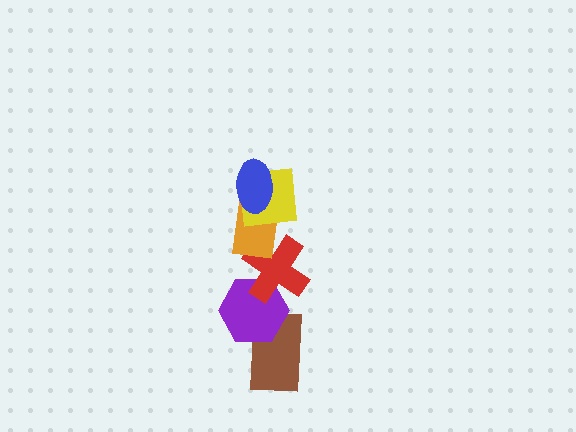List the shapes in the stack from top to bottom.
From top to bottom: the blue ellipse, the yellow square, the orange rectangle, the red cross, the purple hexagon, the brown rectangle.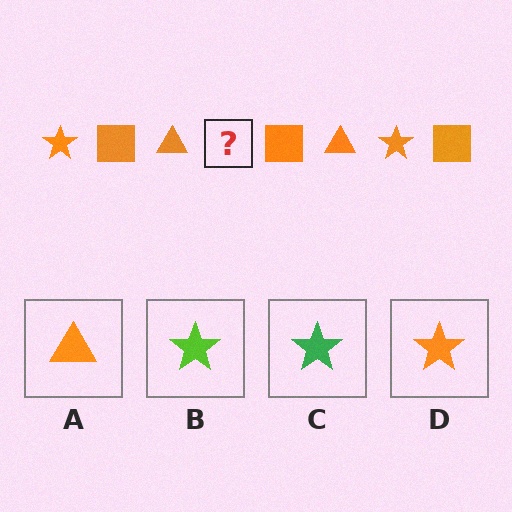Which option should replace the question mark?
Option D.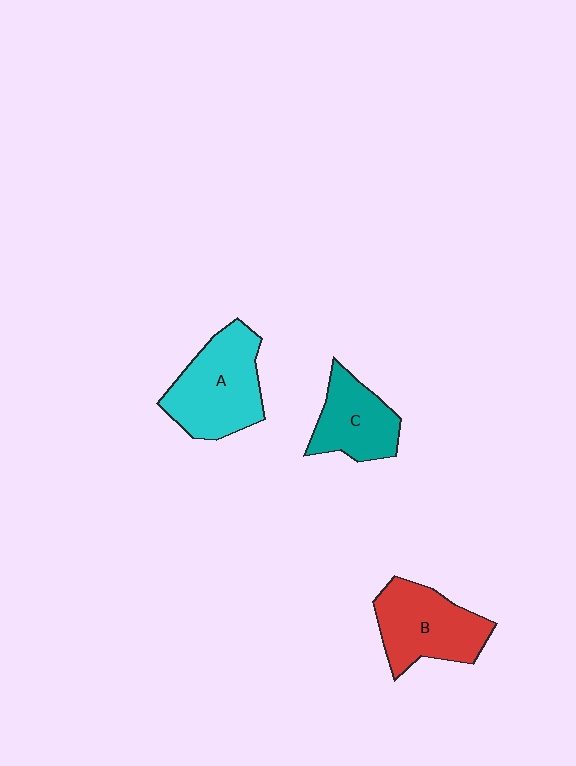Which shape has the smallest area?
Shape C (teal).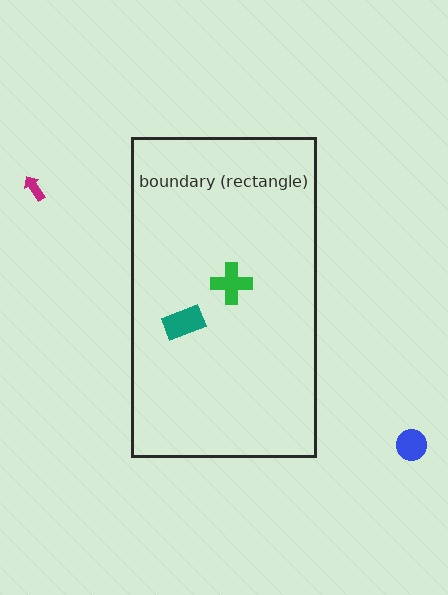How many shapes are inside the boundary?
2 inside, 2 outside.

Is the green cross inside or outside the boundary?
Inside.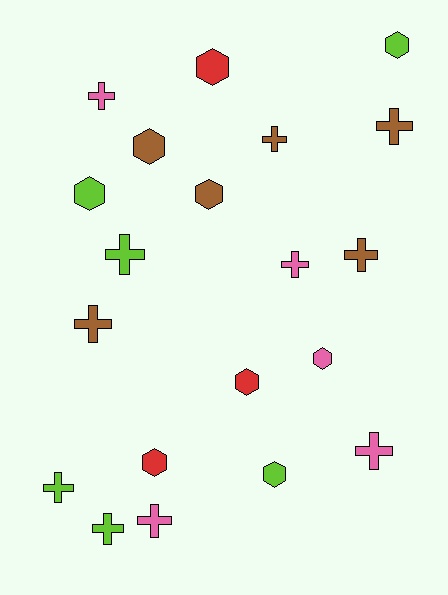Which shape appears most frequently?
Cross, with 11 objects.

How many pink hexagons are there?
There is 1 pink hexagon.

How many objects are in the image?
There are 20 objects.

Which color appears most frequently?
Brown, with 6 objects.